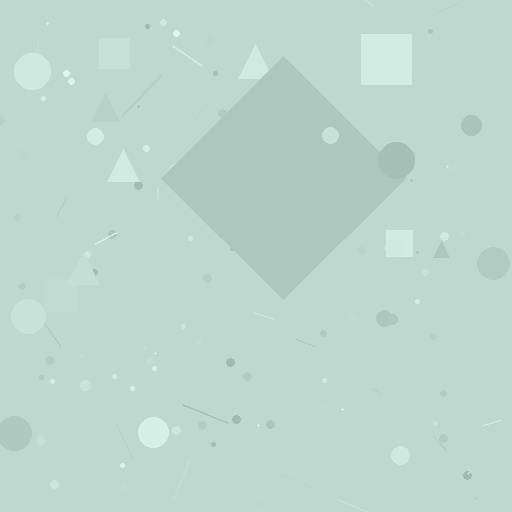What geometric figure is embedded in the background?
A diamond is embedded in the background.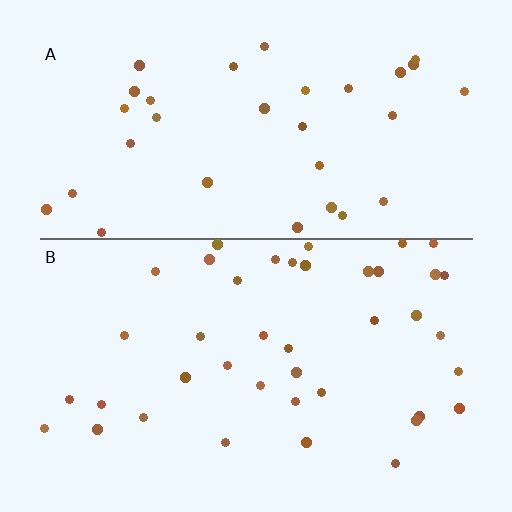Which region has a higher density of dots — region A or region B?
B (the bottom).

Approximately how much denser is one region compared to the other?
Approximately 1.3× — region B over region A.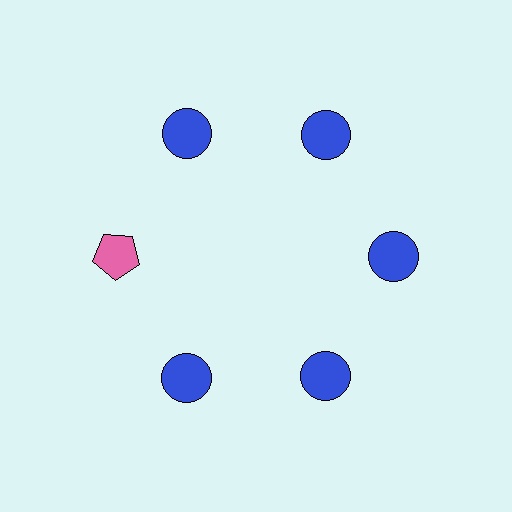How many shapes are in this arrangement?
There are 6 shapes arranged in a ring pattern.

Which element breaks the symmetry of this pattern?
The pink pentagon at roughly the 9 o'clock position breaks the symmetry. All other shapes are blue circles.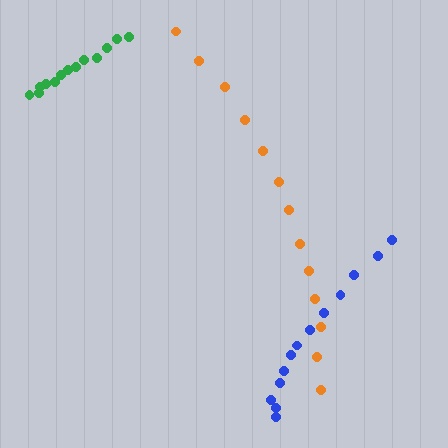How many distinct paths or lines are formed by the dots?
There are 3 distinct paths.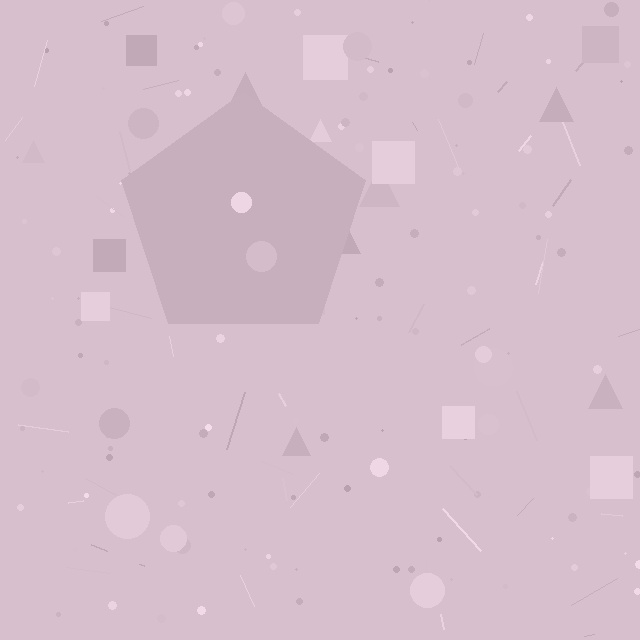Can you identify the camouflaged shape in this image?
The camouflaged shape is a pentagon.